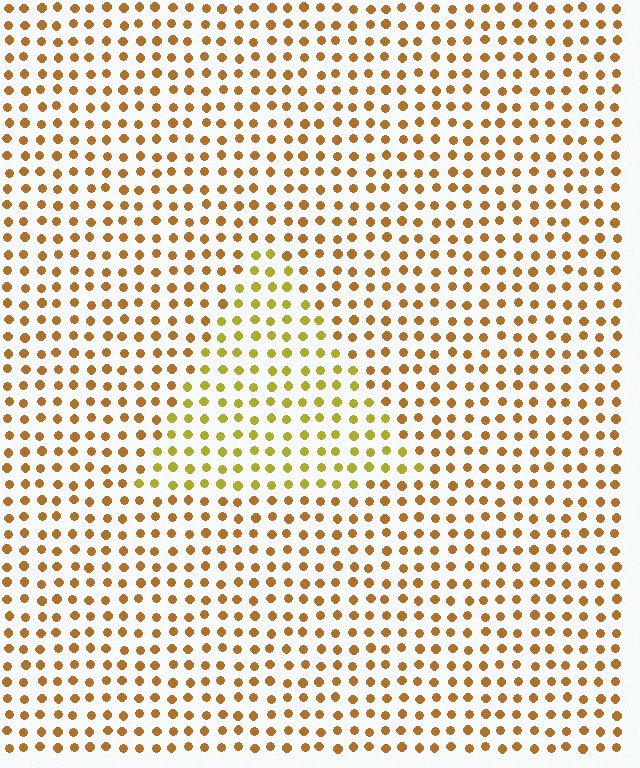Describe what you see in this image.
The image is filled with small brown elements in a uniform arrangement. A triangle-shaped region is visible where the elements are tinted to a slightly different hue, forming a subtle color boundary.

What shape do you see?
I see a triangle.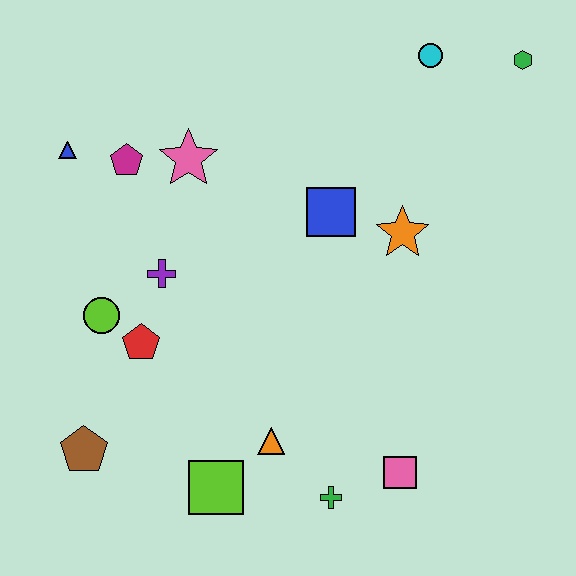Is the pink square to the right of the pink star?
Yes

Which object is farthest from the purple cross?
The green hexagon is farthest from the purple cross.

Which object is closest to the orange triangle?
The lime square is closest to the orange triangle.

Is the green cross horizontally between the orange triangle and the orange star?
Yes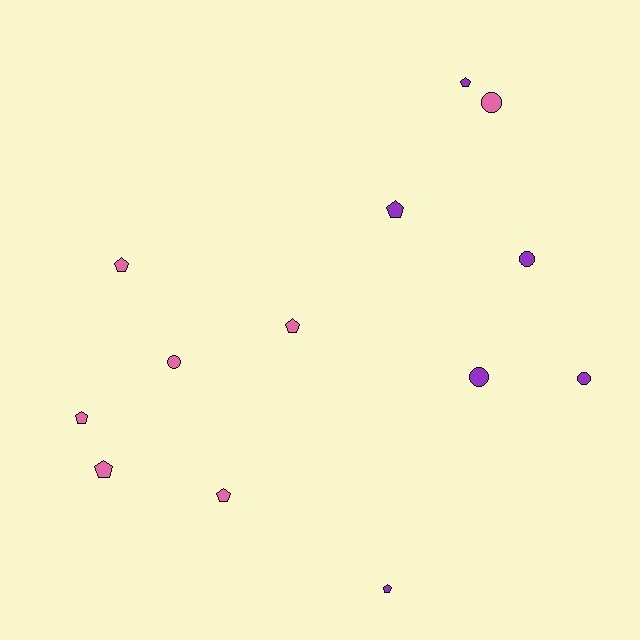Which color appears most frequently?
Pink, with 7 objects.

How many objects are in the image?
There are 13 objects.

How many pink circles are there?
There are 2 pink circles.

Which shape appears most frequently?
Pentagon, with 8 objects.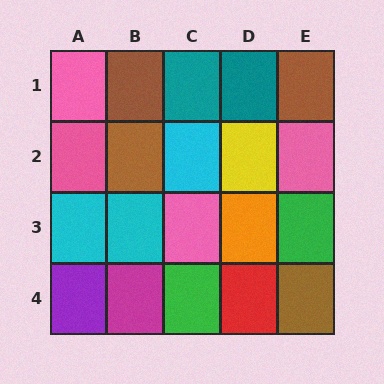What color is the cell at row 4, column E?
Brown.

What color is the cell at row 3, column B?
Cyan.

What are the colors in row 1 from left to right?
Pink, brown, teal, teal, brown.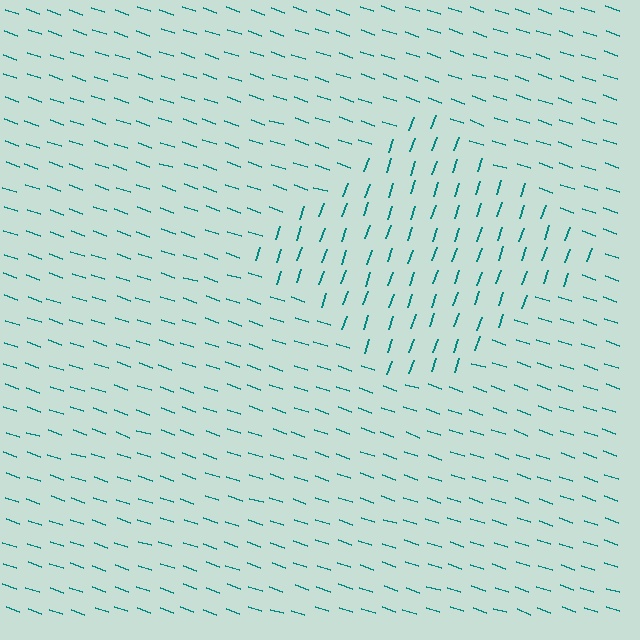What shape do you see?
I see a diamond.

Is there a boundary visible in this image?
Yes, there is a texture boundary formed by a change in line orientation.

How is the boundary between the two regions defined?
The boundary is defined purely by a change in line orientation (approximately 89 degrees difference). All lines are the same color and thickness.